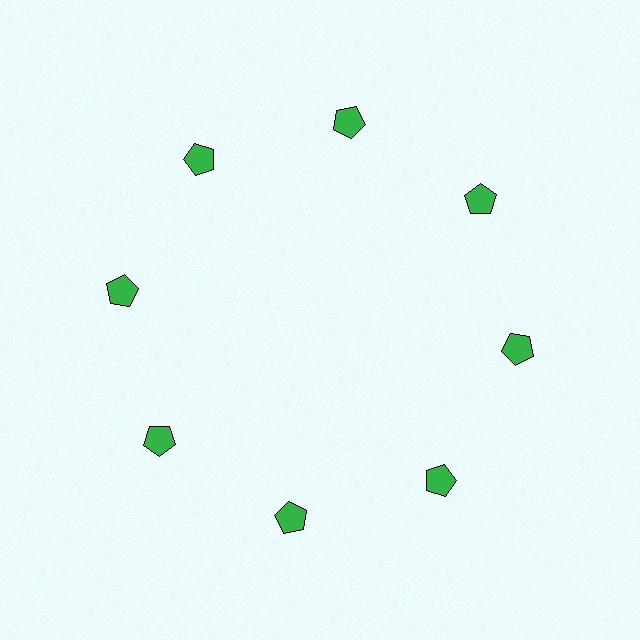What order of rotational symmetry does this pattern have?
This pattern has 8-fold rotational symmetry.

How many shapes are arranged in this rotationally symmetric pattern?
There are 8 shapes, arranged in 8 groups of 1.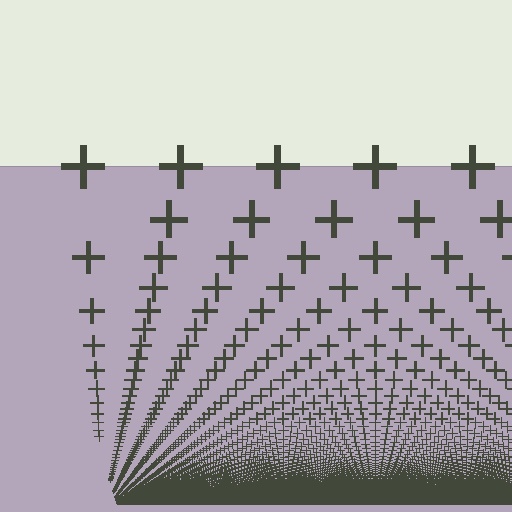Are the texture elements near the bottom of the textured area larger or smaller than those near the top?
Smaller. The gradient is inverted — elements near the bottom are smaller and denser.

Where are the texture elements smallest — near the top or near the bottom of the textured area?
Near the bottom.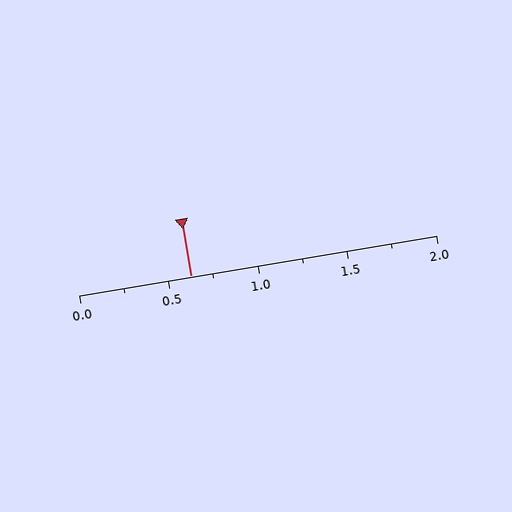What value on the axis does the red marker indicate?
The marker indicates approximately 0.62.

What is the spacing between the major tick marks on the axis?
The major ticks are spaced 0.5 apart.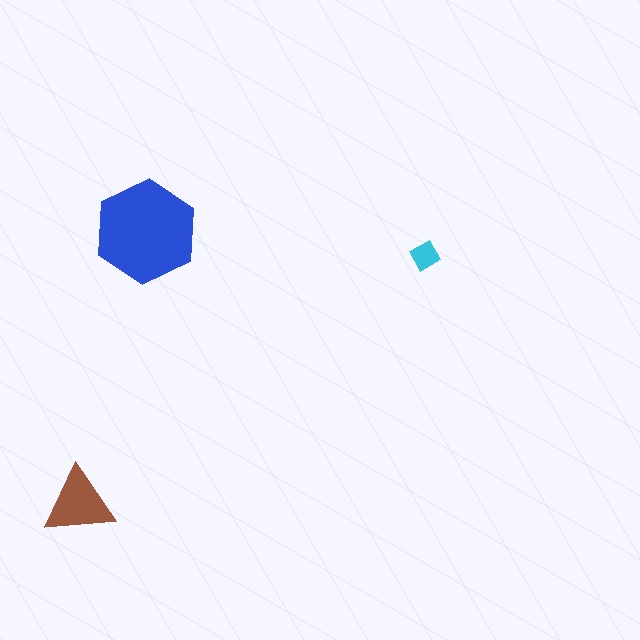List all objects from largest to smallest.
The blue hexagon, the brown triangle, the cyan diamond.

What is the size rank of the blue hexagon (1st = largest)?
1st.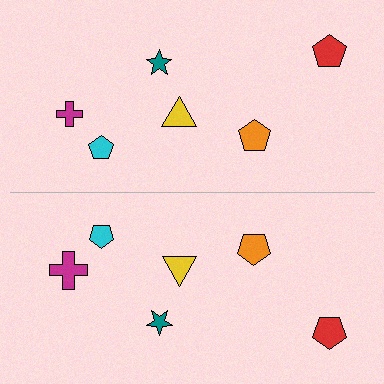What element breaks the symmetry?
The magenta cross on the bottom side has a different size than its mirror counterpart.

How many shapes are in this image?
There are 12 shapes in this image.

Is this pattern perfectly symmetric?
No, the pattern is not perfectly symmetric. The magenta cross on the bottom side has a different size than its mirror counterpart.